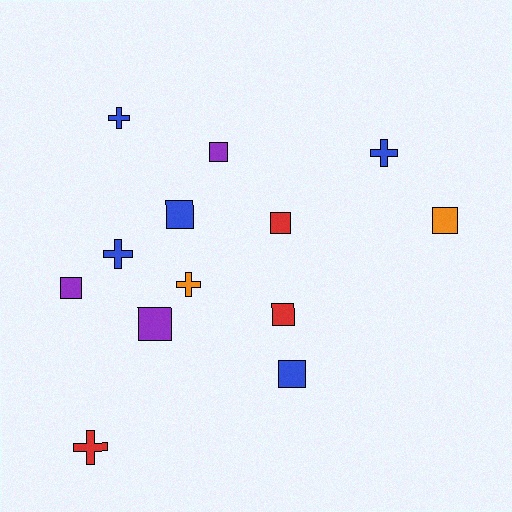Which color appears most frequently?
Blue, with 5 objects.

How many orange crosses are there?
There is 1 orange cross.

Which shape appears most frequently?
Square, with 8 objects.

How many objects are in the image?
There are 13 objects.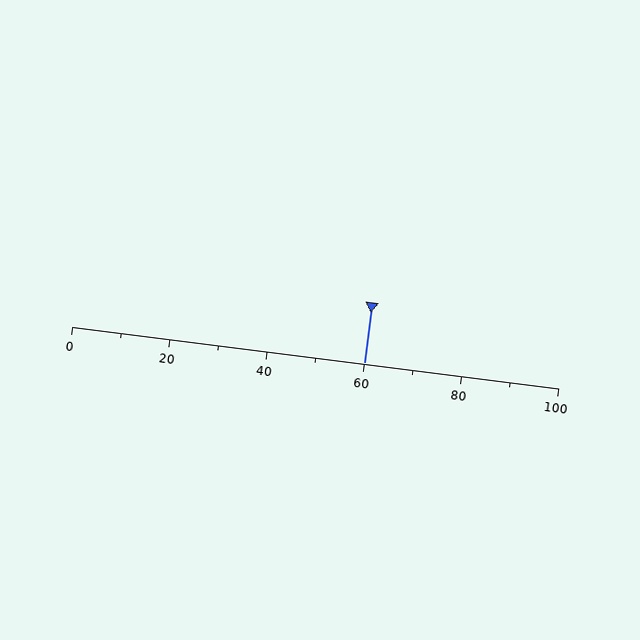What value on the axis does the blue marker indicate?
The marker indicates approximately 60.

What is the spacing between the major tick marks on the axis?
The major ticks are spaced 20 apart.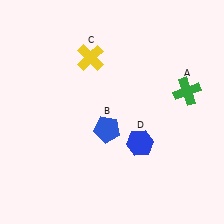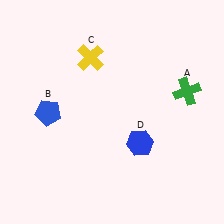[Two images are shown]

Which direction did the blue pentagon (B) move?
The blue pentagon (B) moved left.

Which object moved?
The blue pentagon (B) moved left.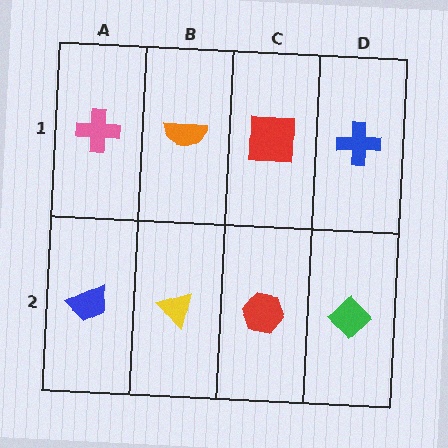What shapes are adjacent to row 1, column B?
A yellow triangle (row 2, column B), a pink cross (row 1, column A), a red square (row 1, column C).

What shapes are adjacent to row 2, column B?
An orange semicircle (row 1, column B), a blue trapezoid (row 2, column A), a red hexagon (row 2, column C).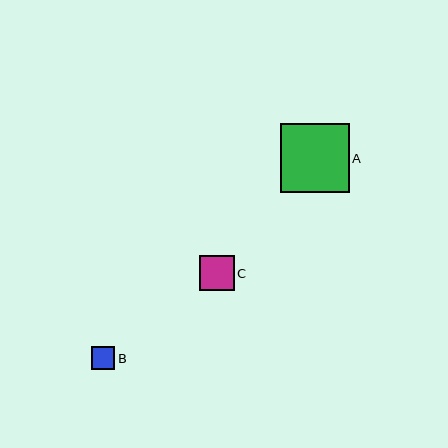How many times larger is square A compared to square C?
Square A is approximately 2.0 times the size of square C.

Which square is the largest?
Square A is the largest with a size of approximately 69 pixels.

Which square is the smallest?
Square B is the smallest with a size of approximately 23 pixels.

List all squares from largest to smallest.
From largest to smallest: A, C, B.